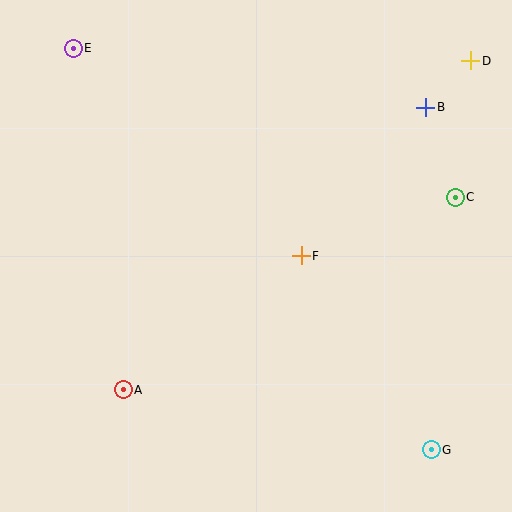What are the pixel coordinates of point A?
Point A is at (123, 390).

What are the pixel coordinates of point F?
Point F is at (301, 256).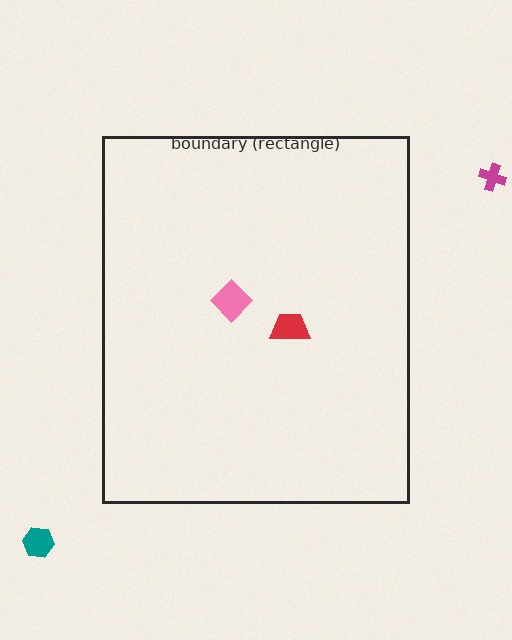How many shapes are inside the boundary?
2 inside, 2 outside.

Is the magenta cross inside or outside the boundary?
Outside.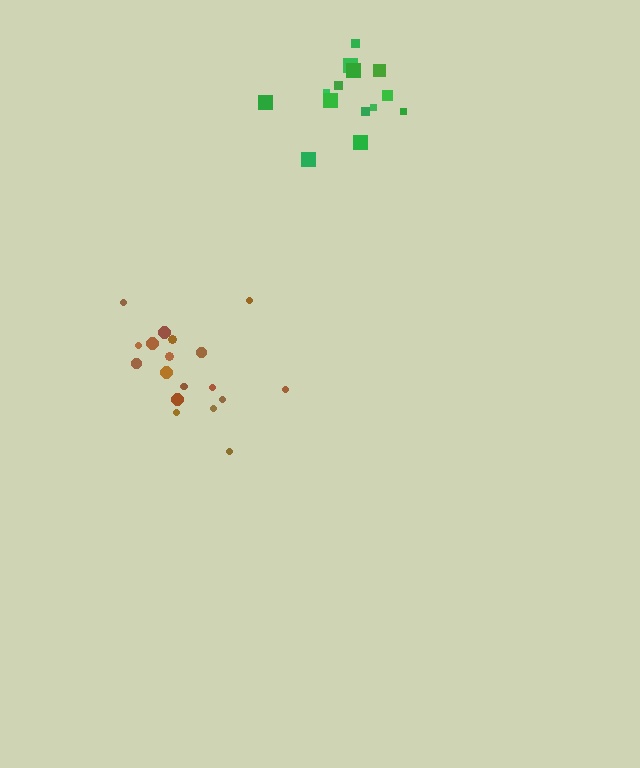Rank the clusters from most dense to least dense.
green, brown.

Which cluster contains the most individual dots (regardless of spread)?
Brown (19).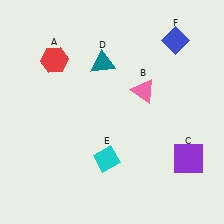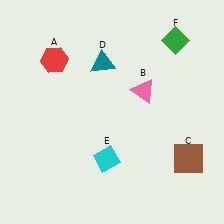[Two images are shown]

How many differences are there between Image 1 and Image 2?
There are 2 differences between the two images.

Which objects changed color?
C changed from purple to brown. F changed from blue to green.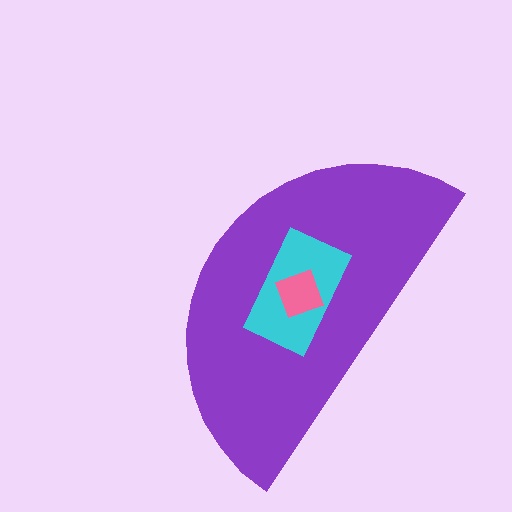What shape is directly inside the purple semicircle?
The cyan rectangle.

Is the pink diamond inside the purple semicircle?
Yes.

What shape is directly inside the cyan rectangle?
The pink diamond.